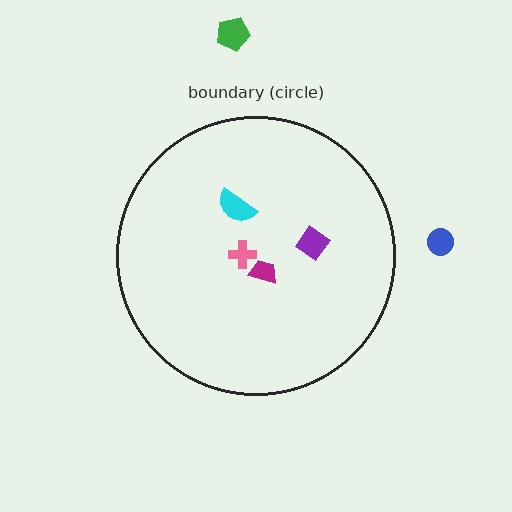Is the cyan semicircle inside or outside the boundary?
Inside.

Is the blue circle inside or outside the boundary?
Outside.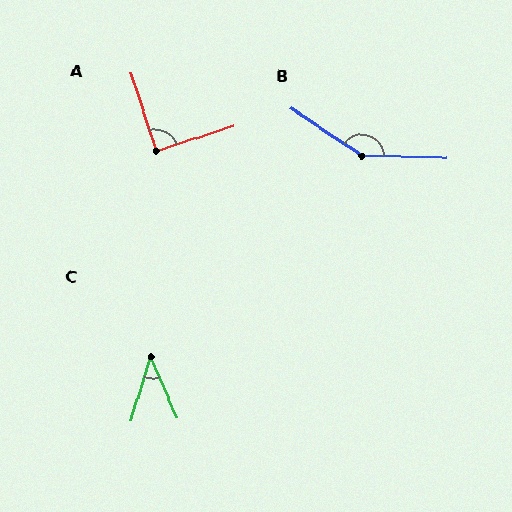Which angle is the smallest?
C, at approximately 40 degrees.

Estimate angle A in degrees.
Approximately 90 degrees.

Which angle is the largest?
B, at approximately 147 degrees.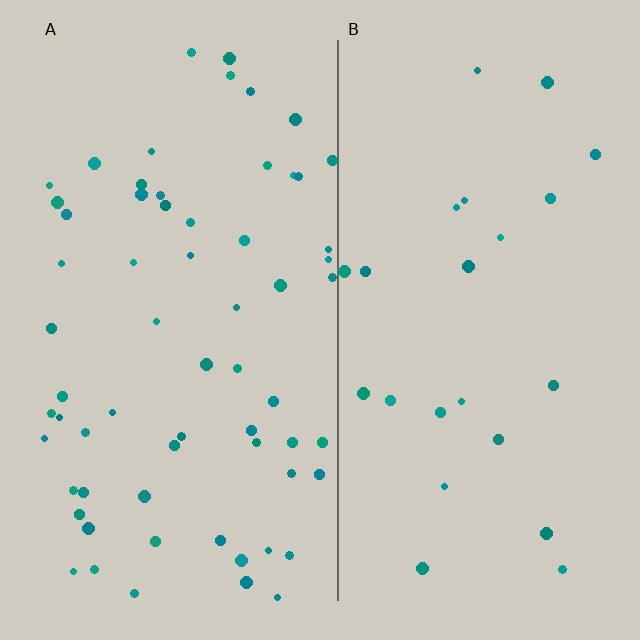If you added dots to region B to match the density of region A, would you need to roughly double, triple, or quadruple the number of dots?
Approximately triple.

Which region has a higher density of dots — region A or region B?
A (the left).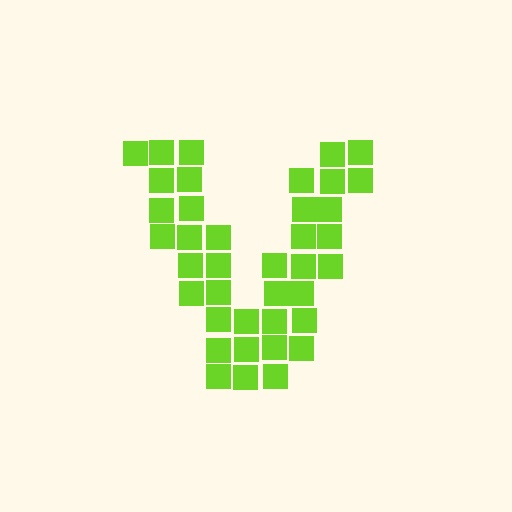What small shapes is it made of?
It is made of small squares.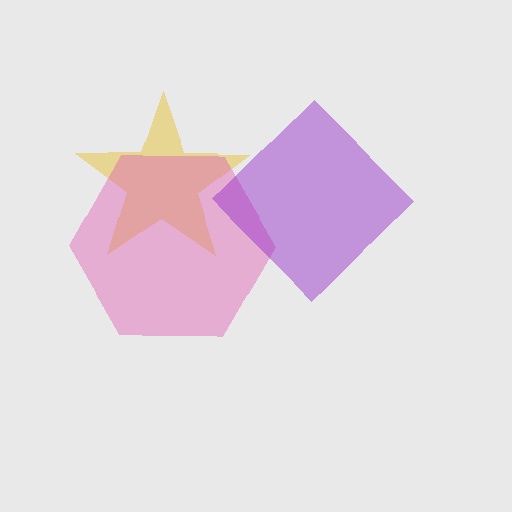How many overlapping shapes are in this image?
There are 3 overlapping shapes in the image.